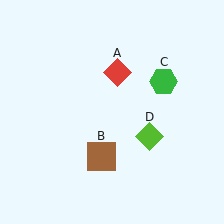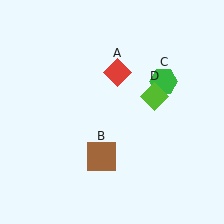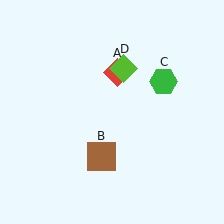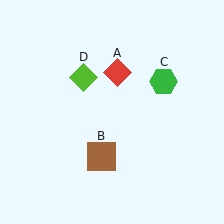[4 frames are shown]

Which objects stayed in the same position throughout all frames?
Red diamond (object A) and brown square (object B) and green hexagon (object C) remained stationary.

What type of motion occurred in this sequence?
The lime diamond (object D) rotated counterclockwise around the center of the scene.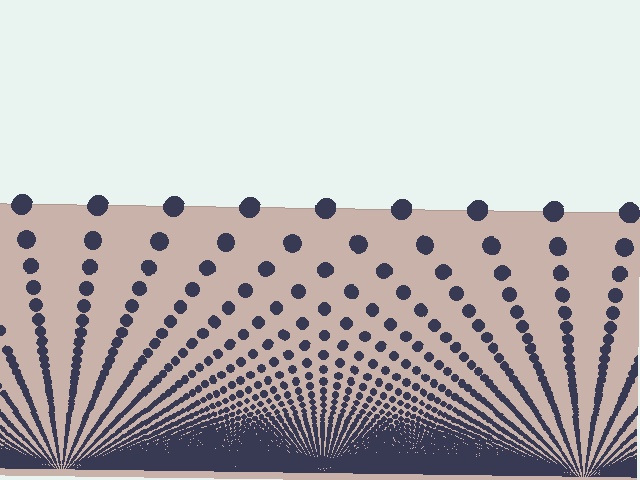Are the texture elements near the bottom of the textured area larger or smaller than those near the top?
Smaller. The gradient is inverted — elements near the bottom are smaller and denser.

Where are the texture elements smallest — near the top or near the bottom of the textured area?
Near the bottom.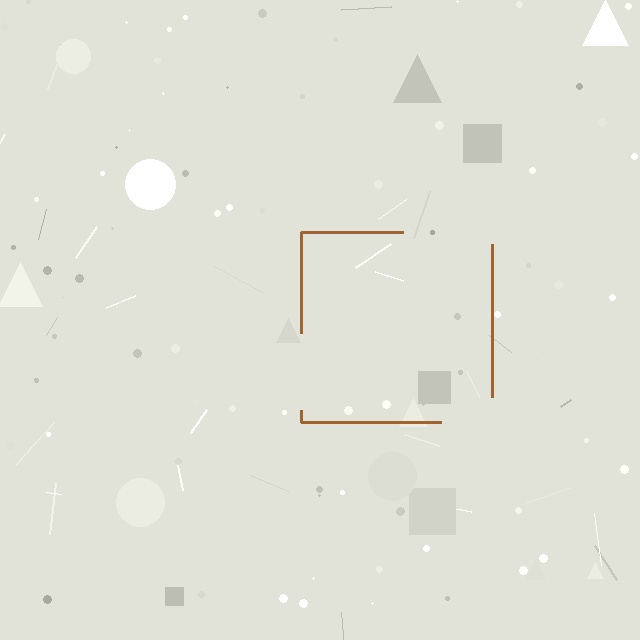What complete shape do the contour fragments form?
The contour fragments form a square.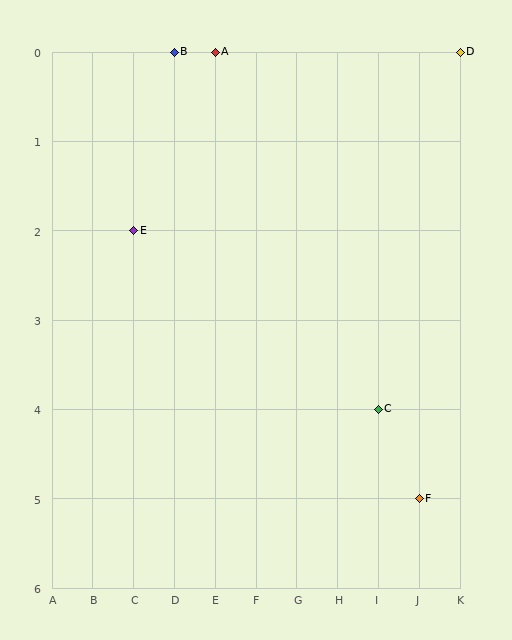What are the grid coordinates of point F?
Point F is at grid coordinates (J, 5).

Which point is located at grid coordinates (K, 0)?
Point D is at (K, 0).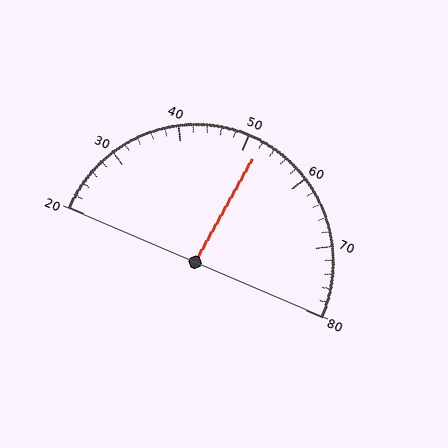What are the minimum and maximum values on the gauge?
The gauge ranges from 20 to 80.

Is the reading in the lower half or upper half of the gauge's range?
The reading is in the upper half of the range (20 to 80).